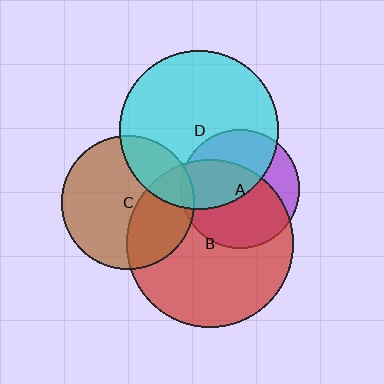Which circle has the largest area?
Circle B (red).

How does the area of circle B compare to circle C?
Approximately 1.6 times.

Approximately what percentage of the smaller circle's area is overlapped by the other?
Approximately 65%.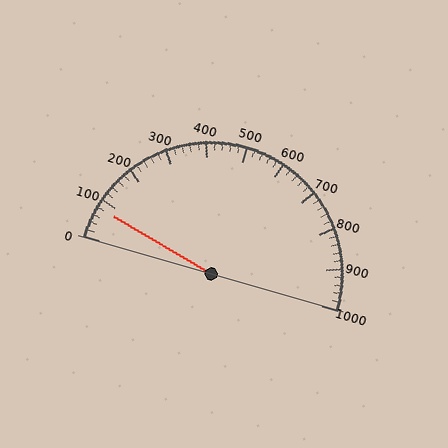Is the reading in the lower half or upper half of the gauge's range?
The reading is in the lower half of the range (0 to 1000).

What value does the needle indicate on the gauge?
The needle indicates approximately 80.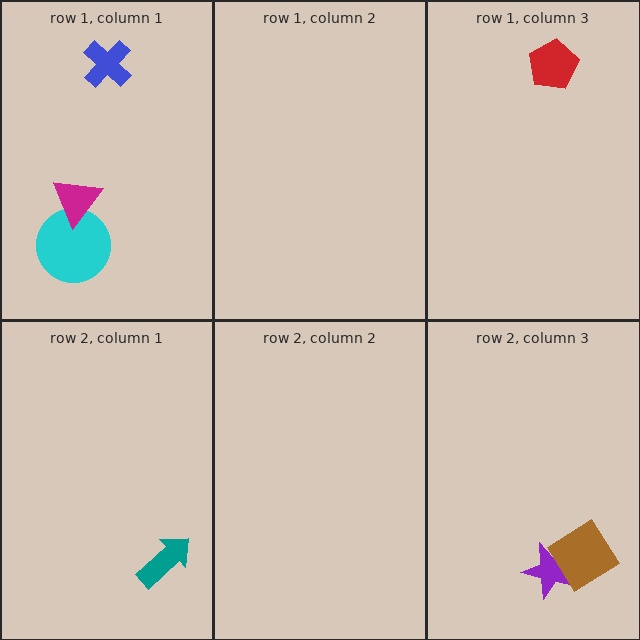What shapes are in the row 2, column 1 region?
The teal arrow.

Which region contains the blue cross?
The row 1, column 1 region.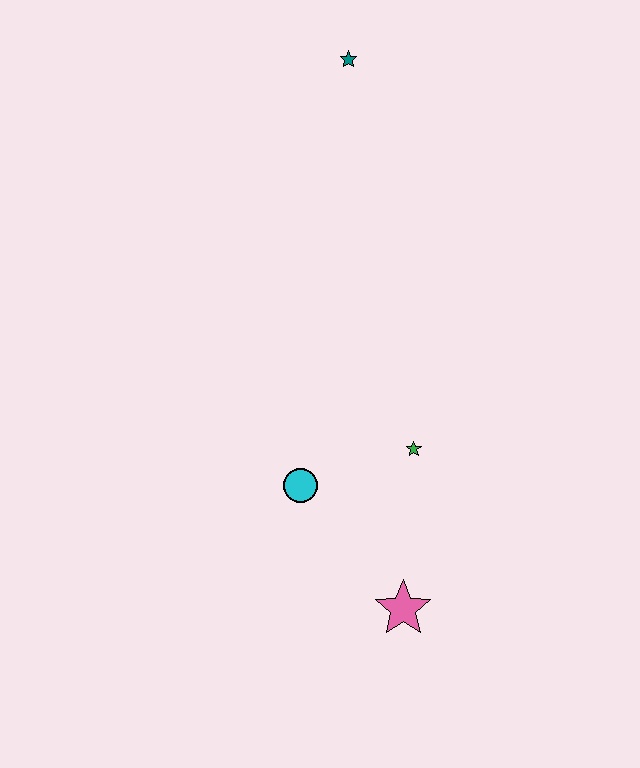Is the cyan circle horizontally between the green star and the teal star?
No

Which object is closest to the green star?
The cyan circle is closest to the green star.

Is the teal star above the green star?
Yes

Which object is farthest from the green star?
The teal star is farthest from the green star.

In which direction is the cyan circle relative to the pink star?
The cyan circle is above the pink star.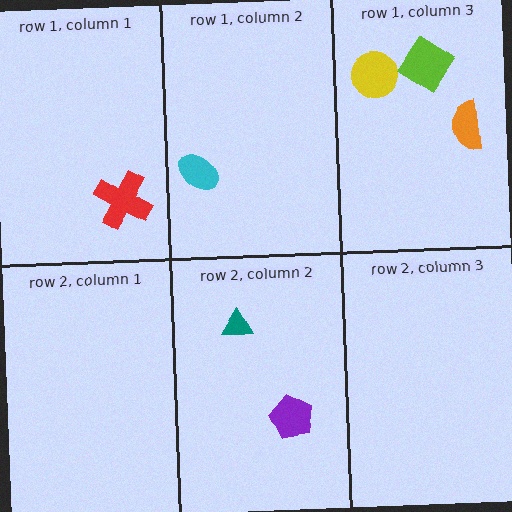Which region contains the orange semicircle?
The row 1, column 3 region.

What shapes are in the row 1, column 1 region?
The red cross.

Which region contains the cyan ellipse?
The row 1, column 2 region.